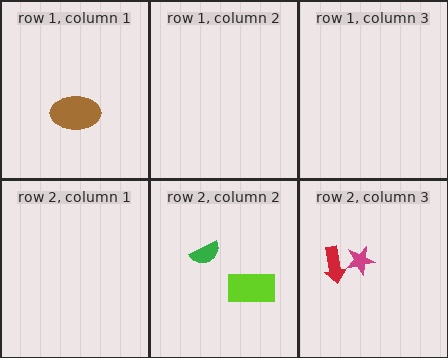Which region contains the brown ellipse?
The row 1, column 1 region.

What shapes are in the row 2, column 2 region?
The lime rectangle, the green semicircle.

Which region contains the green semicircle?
The row 2, column 2 region.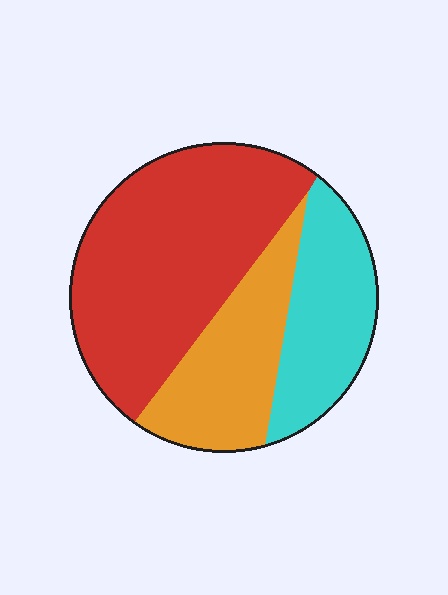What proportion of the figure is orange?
Orange takes up about one quarter (1/4) of the figure.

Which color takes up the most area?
Red, at roughly 50%.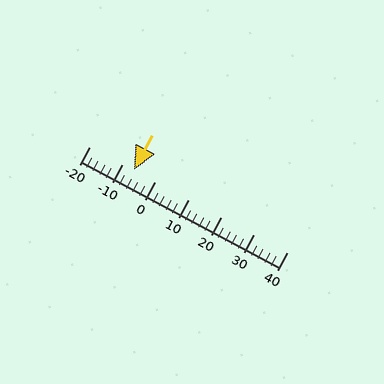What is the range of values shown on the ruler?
The ruler shows values from -20 to 40.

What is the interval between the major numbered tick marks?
The major tick marks are spaced 10 units apart.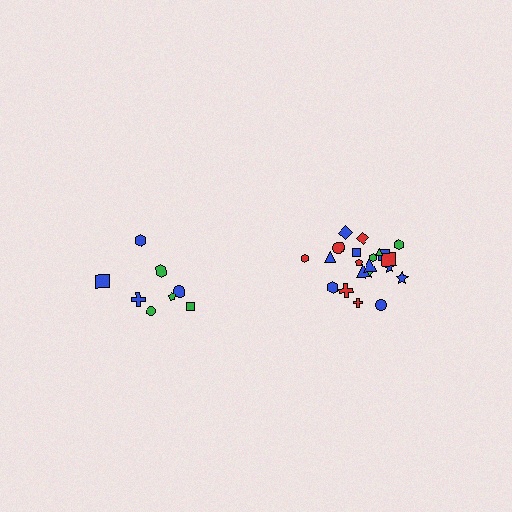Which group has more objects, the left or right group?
The right group.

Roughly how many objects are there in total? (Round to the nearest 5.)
Roughly 30 objects in total.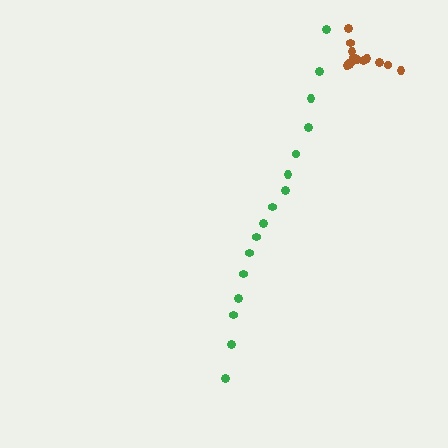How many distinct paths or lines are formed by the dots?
There are 2 distinct paths.